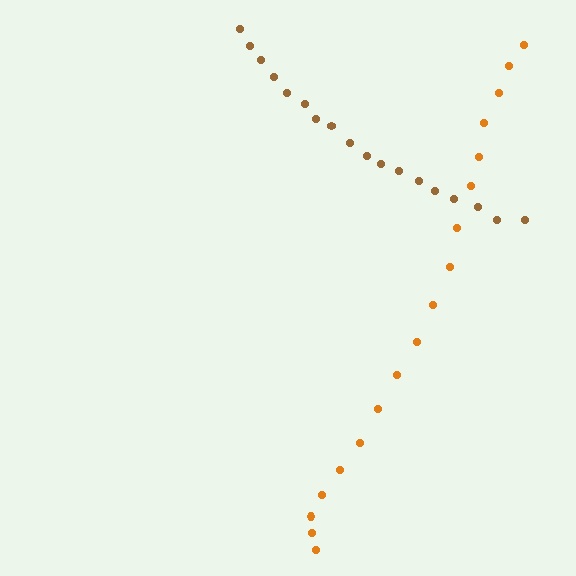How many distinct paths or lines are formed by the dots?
There are 2 distinct paths.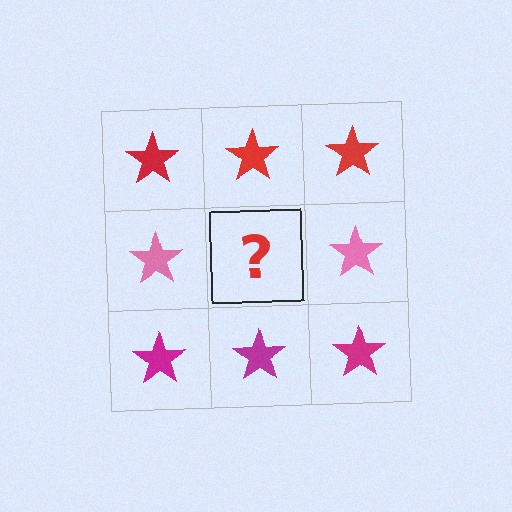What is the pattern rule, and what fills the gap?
The rule is that each row has a consistent color. The gap should be filled with a pink star.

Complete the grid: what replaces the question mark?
The question mark should be replaced with a pink star.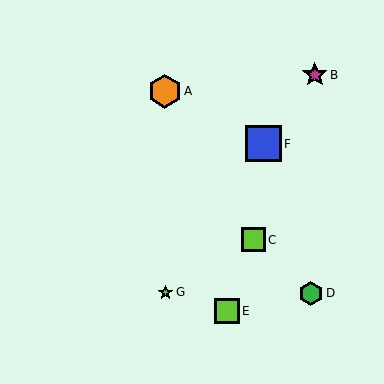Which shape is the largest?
The blue square (labeled F) is the largest.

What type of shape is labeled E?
Shape E is a lime square.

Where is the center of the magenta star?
The center of the magenta star is at (315, 75).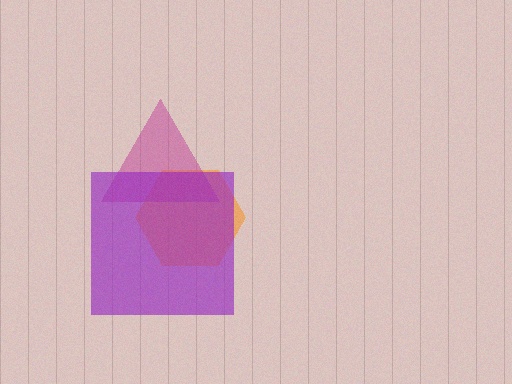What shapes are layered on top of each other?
The layered shapes are: an orange hexagon, a magenta triangle, a purple square.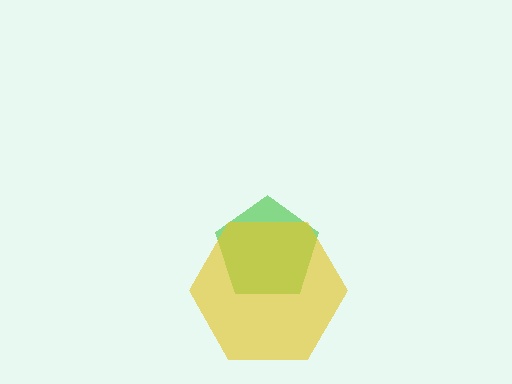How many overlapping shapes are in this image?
There are 2 overlapping shapes in the image.